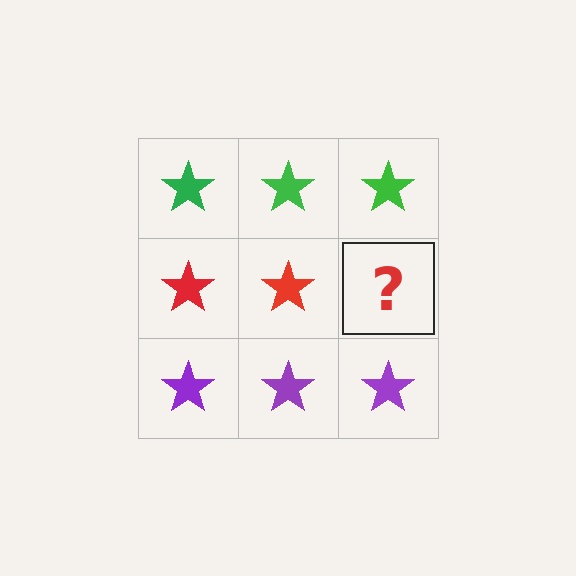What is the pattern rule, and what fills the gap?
The rule is that each row has a consistent color. The gap should be filled with a red star.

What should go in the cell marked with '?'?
The missing cell should contain a red star.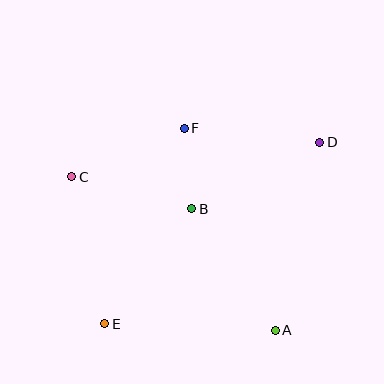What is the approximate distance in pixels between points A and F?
The distance between A and F is approximately 221 pixels.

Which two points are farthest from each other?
Points D and E are farthest from each other.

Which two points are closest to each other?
Points B and F are closest to each other.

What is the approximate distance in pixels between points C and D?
The distance between C and D is approximately 250 pixels.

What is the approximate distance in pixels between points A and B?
The distance between A and B is approximately 148 pixels.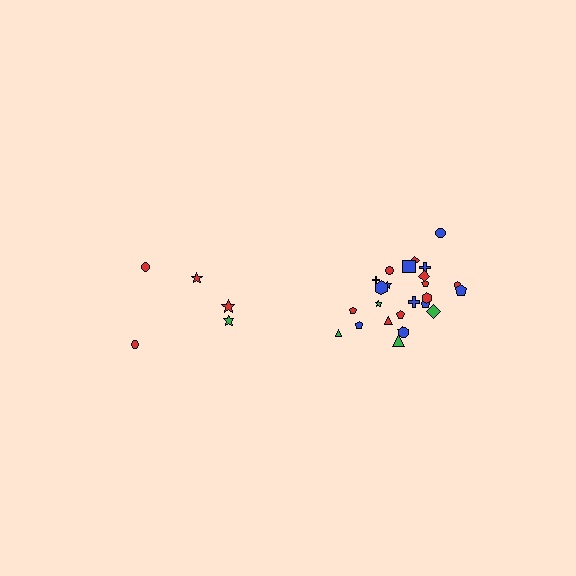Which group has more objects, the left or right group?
The right group.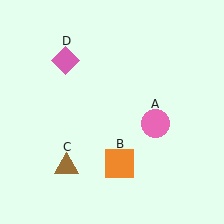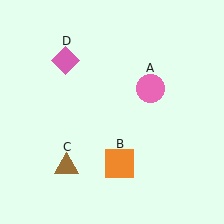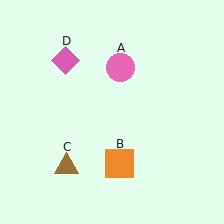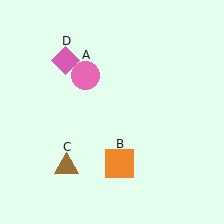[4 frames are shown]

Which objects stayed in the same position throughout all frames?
Orange square (object B) and brown triangle (object C) and pink diamond (object D) remained stationary.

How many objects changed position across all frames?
1 object changed position: pink circle (object A).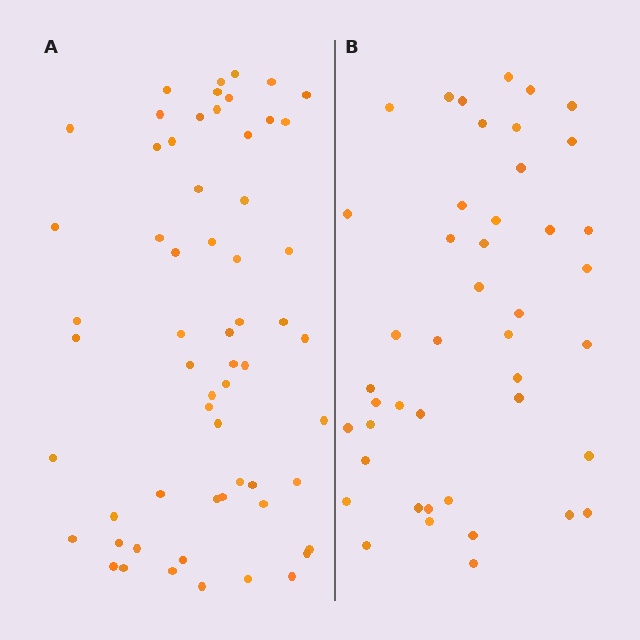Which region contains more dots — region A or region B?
Region A (the left region) has more dots.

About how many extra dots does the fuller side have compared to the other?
Region A has approximately 15 more dots than region B.